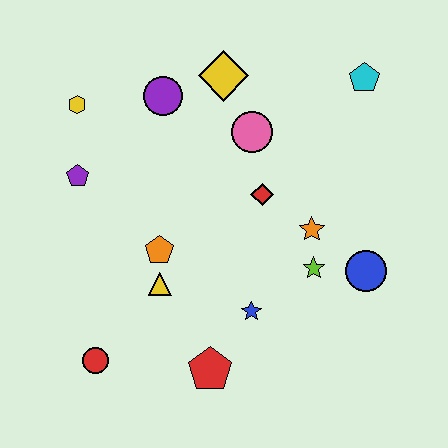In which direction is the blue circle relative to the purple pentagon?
The blue circle is to the right of the purple pentagon.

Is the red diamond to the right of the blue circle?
No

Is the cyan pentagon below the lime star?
No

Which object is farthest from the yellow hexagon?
The blue circle is farthest from the yellow hexagon.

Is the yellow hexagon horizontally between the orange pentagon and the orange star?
No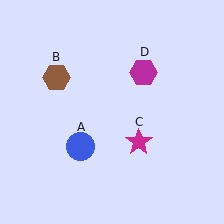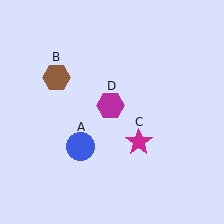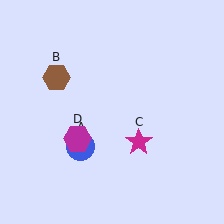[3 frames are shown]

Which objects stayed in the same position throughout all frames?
Blue circle (object A) and brown hexagon (object B) and magenta star (object C) remained stationary.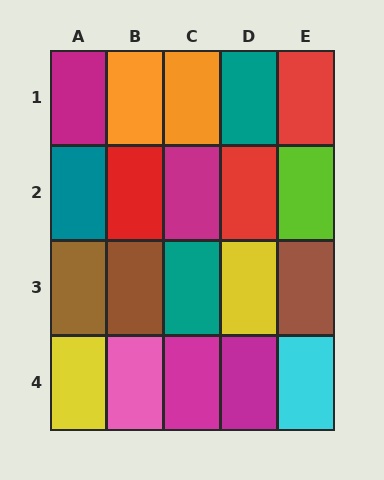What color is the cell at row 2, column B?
Red.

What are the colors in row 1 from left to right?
Magenta, orange, orange, teal, red.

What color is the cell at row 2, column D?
Red.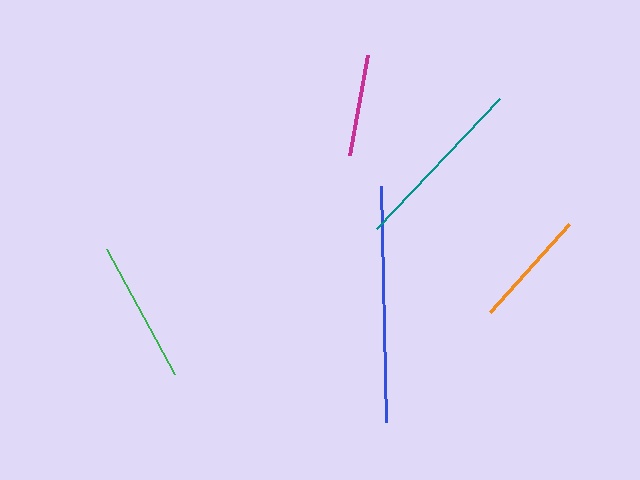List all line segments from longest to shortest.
From longest to shortest: blue, teal, green, orange, magenta.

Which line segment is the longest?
The blue line is the longest at approximately 236 pixels.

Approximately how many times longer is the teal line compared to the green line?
The teal line is approximately 1.3 times the length of the green line.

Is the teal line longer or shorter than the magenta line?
The teal line is longer than the magenta line.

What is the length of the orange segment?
The orange segment is approximately 118 pixels long.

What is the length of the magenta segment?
The magenta segment is approximately 102 pixels long.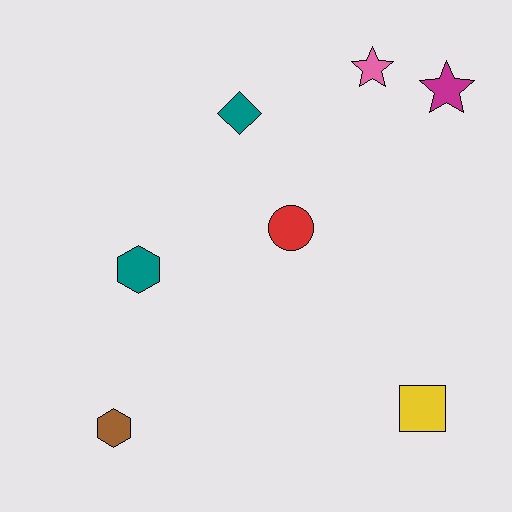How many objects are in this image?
There are 7 objects.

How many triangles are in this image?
There are no triangles.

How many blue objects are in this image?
There are no blue objects.